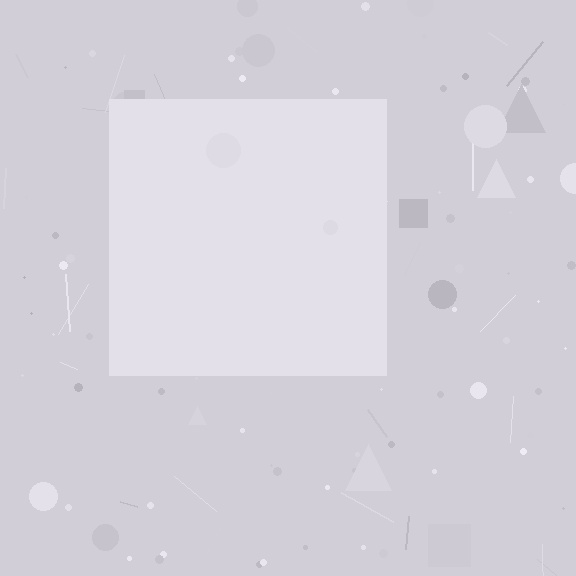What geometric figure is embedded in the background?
A square is embedded in the background.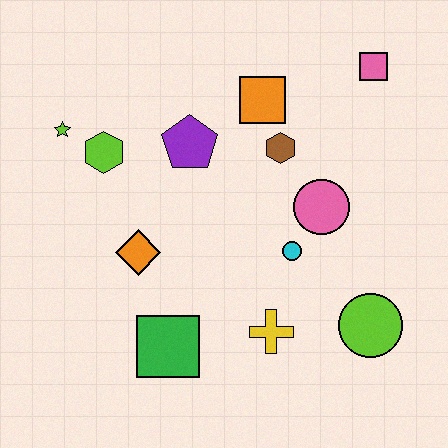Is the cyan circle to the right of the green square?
Yes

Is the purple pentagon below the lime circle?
No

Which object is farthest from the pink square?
The green square is farthest from the pink square.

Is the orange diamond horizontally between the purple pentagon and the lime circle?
No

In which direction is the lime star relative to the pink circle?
The lime star is to the left of the pink circle.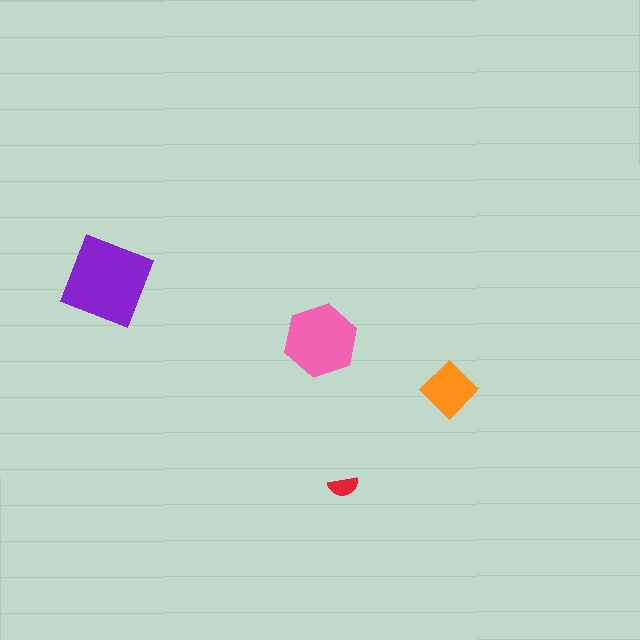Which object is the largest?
The purple square.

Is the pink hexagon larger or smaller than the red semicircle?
Larger.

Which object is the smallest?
The red semicircle.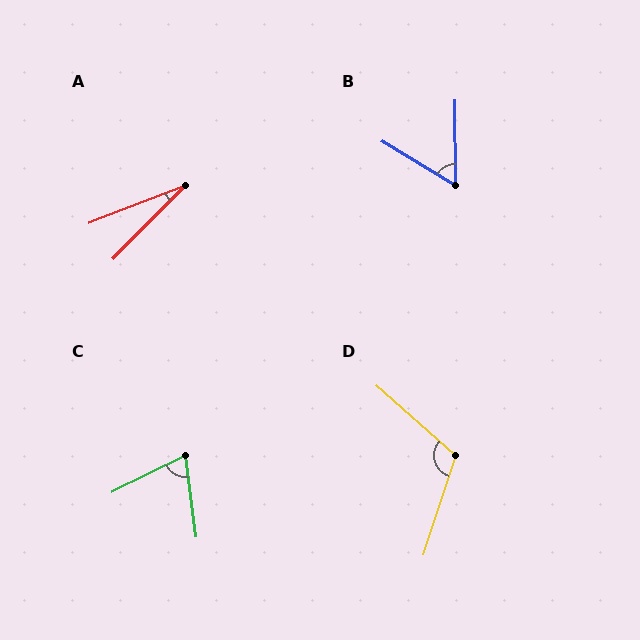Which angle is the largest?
D, at approximately 114 degrees.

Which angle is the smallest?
A, at approximately 24 degrees.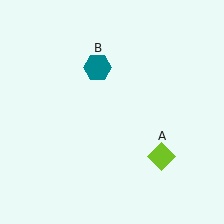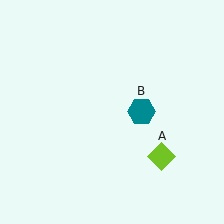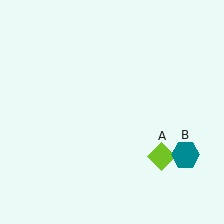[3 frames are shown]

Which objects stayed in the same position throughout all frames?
Lime diamond (object A) remained stationary.